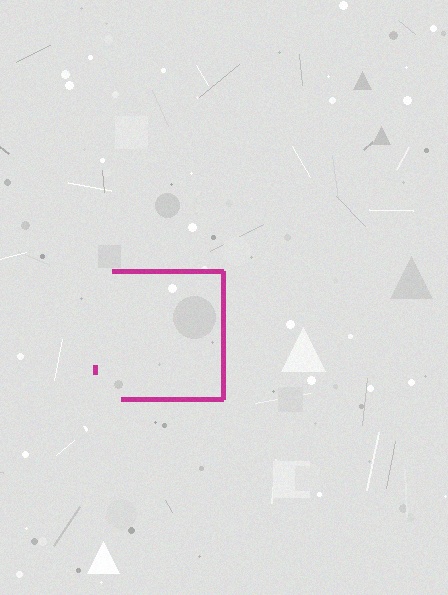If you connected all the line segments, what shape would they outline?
They would outline a square.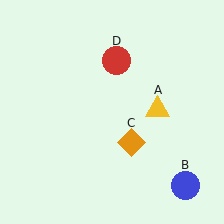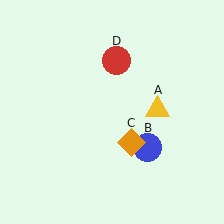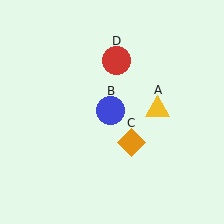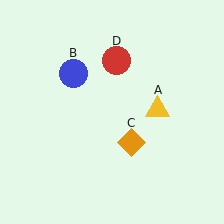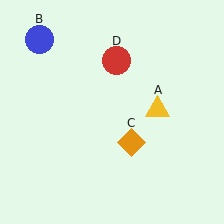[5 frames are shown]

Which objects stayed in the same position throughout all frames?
Yellow triangle (object A) and orange diamond (object C) and red circle (object D) remained stationary.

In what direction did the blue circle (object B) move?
The blue circle (object B) moved up and to the left.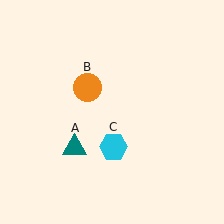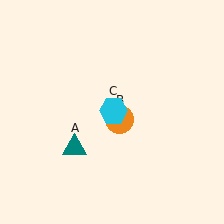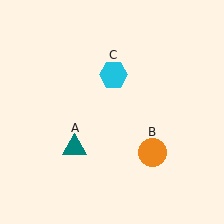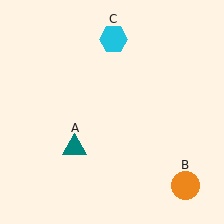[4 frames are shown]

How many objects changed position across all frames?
2 objects changed position: orange circle (object B), cyan hexagon (object C).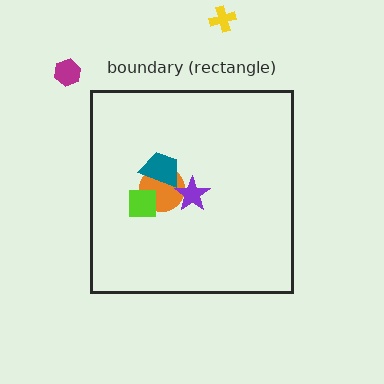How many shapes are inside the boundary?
4 inside, 2 outside.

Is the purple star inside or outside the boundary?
Inside.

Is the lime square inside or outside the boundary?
Inside.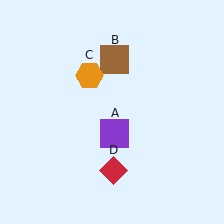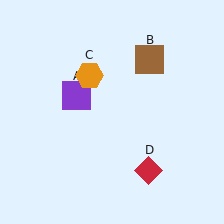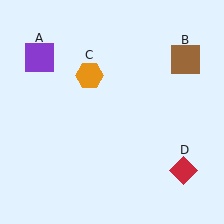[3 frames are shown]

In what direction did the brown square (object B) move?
The brown square (object B) moved right.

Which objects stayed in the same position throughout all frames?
Orange hexagon (object C) remained stationary.